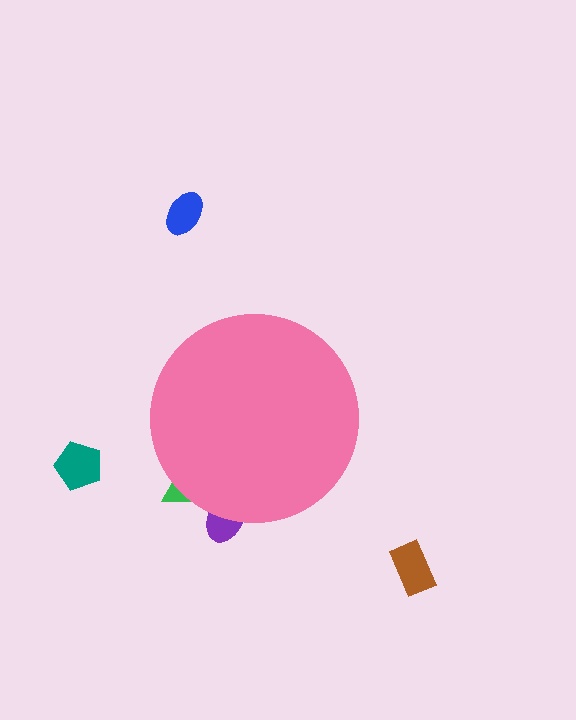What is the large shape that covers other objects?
A pink circle.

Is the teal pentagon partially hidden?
No, the teal pentagon is fully visible.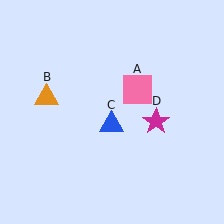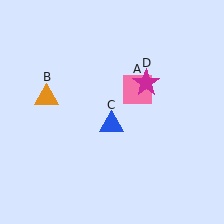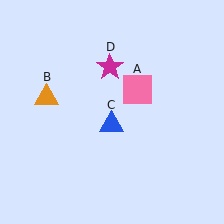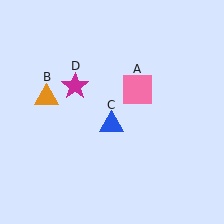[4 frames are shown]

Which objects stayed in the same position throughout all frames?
Pink square (object A) and orange triangle (object B) and blue triangle (object C) remained stationary.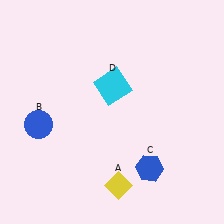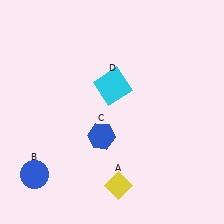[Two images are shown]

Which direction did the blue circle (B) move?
The blue circle (B) moved down.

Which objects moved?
The objects that moved are: the blue circle (B), the blue hexagon (C).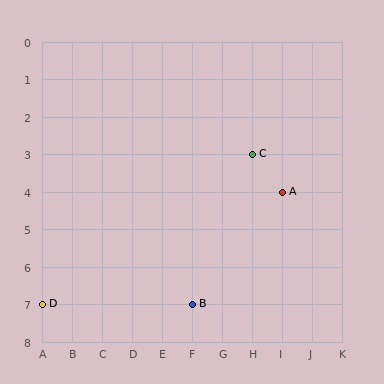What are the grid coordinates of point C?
Point C is at grid coordinates (H, 3).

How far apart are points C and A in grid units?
Points C and A are 1 column and 1 row apart (about 1.4 grid units diagonally).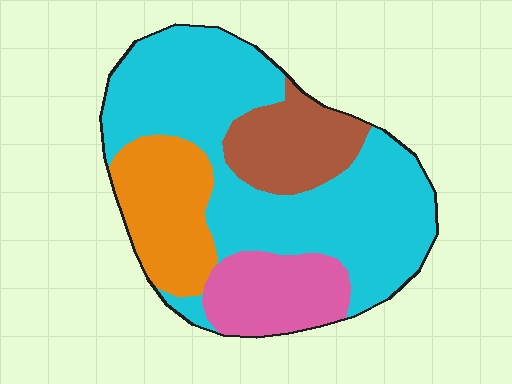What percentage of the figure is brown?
Brown covers 14% of the figure.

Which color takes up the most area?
Cyan, at roughly 55%.